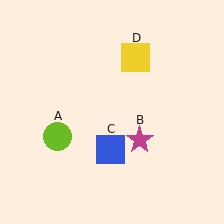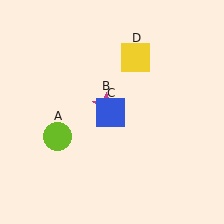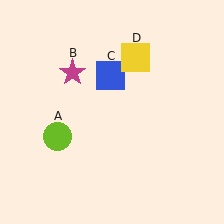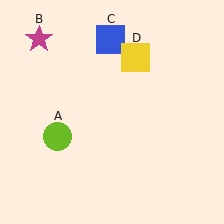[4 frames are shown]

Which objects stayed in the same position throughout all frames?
Lime circle (object A) and yellow square (object D) remained stationary.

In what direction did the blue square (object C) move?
The blue square (object C) moved up.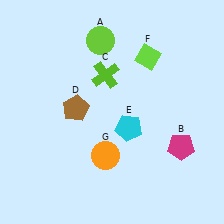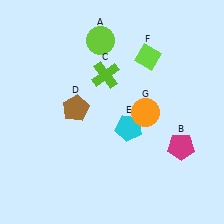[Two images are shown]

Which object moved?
The orange circle (G) moved up.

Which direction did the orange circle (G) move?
The orange circle (G) moved up.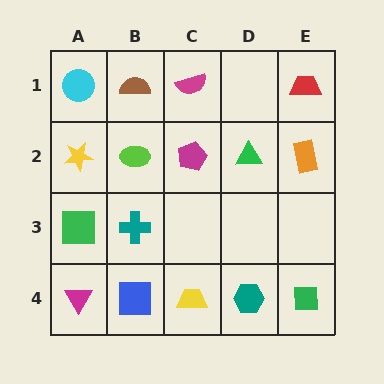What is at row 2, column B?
A lime ellipse.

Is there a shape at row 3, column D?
No, that cell is empty.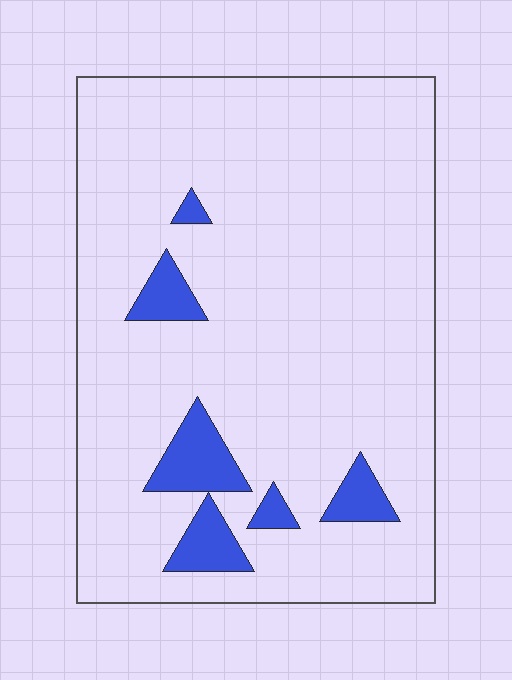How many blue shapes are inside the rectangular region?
6.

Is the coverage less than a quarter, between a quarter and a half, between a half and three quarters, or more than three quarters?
Less than a quarter.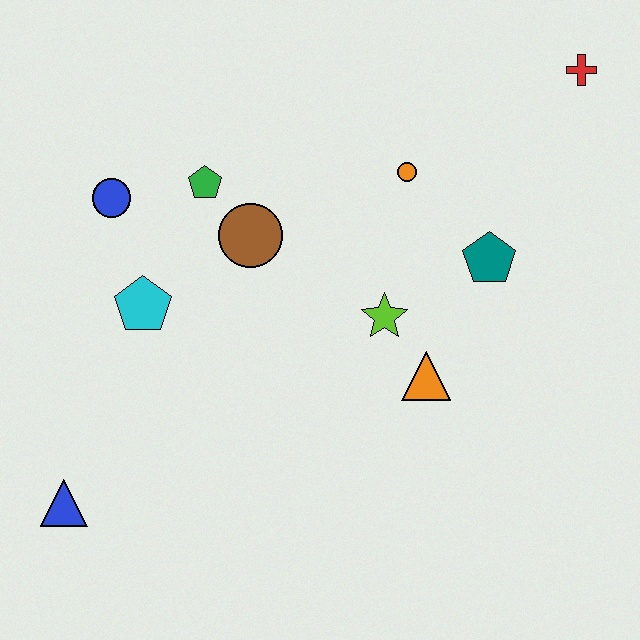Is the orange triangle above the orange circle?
No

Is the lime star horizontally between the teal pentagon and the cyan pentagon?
Yes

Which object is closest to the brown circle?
The green pentagon is closest to the brown circle.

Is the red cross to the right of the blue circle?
Yes